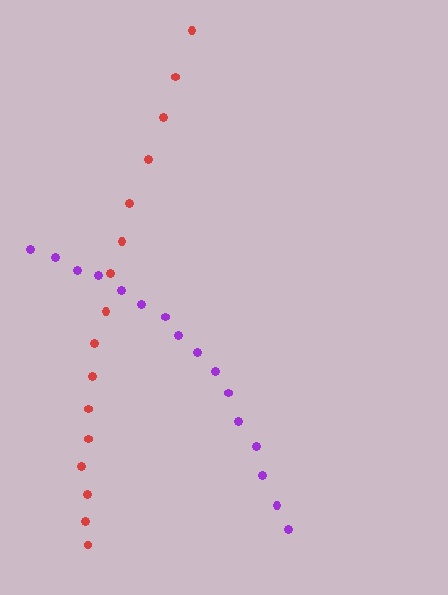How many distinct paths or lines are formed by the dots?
There are 2 distinct paths.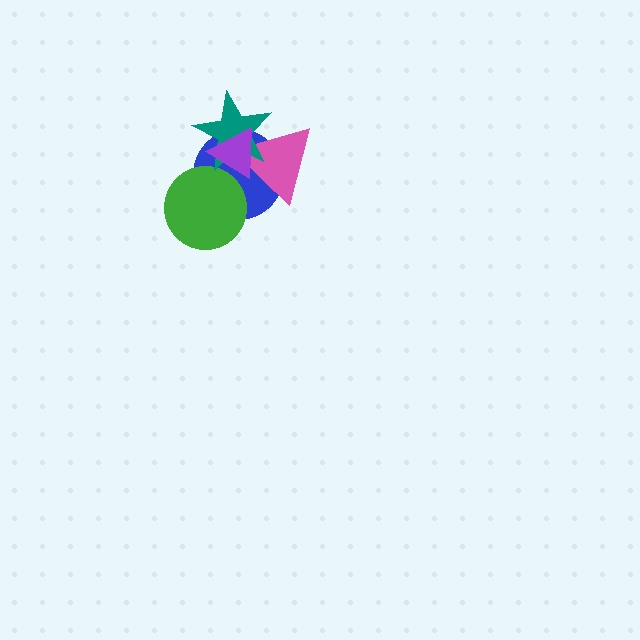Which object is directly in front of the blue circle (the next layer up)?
The pink triangle is directly in front of the blue circle.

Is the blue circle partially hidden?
Yes, it is partially covered by another shape.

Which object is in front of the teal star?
The purple triangle is in front of the teal star.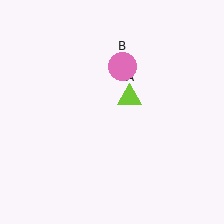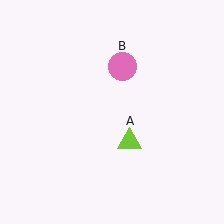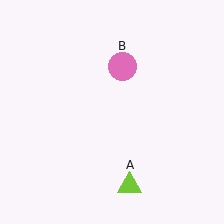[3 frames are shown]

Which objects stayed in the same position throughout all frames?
Pink circle (object B) remained stationary.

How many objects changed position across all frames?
1 object changed position: lime triangle (object A).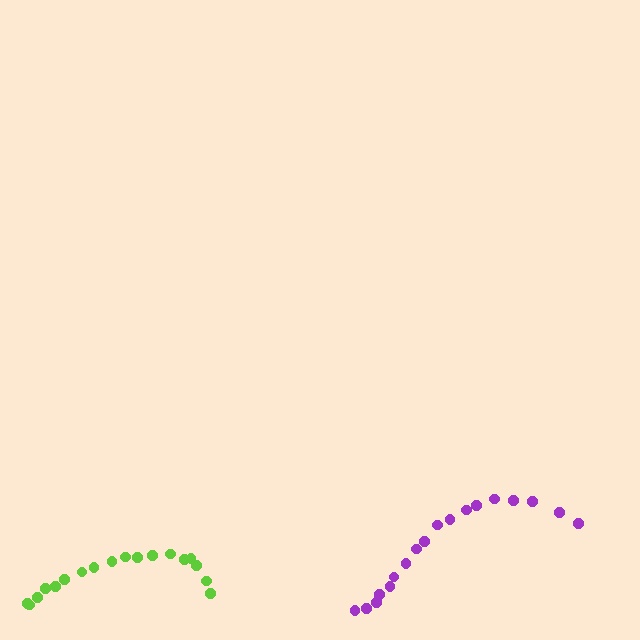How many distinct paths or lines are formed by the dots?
There are 2 distinct paths.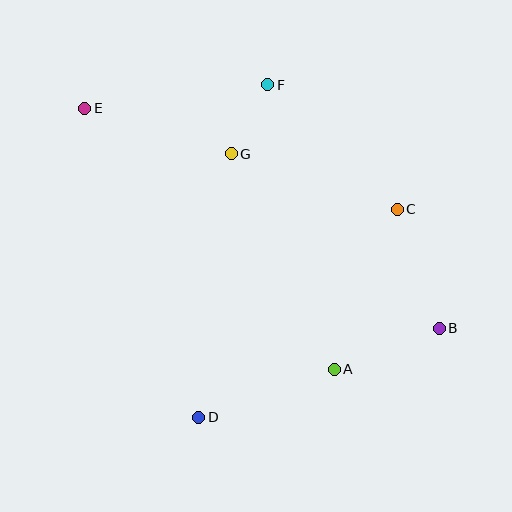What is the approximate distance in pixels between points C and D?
The distance between C and D is approximately 288 pixels.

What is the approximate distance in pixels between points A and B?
The distance between A and B is approximately 113 pixels.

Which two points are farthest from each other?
Points B and E are farthest from each other.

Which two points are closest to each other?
Points F and G are closest to each other.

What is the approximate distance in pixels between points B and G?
The distance between B and G is approximately 272 pixels.